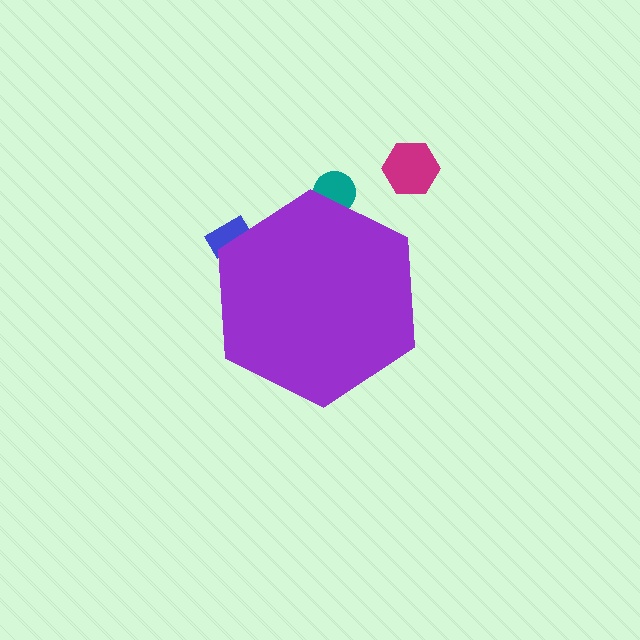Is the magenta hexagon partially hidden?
No, the magenta hexagon is fully visible.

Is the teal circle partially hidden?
Yes, the teal circle is partially hidden behind the purple hexagon.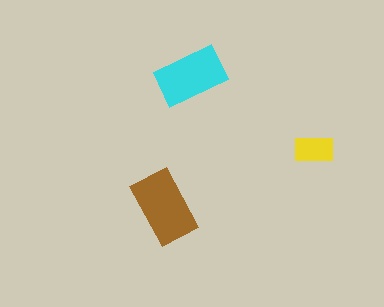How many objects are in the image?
There are 3 objects in the image.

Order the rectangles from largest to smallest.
the brown one, the cyan one, the yellow one.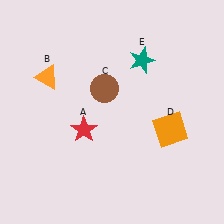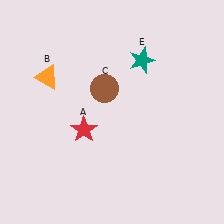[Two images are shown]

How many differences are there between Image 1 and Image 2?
There is 1 difference between the two images.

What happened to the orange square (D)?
The orange square (D) was removed in Image 2. It was in the bottom-right area of Image 1.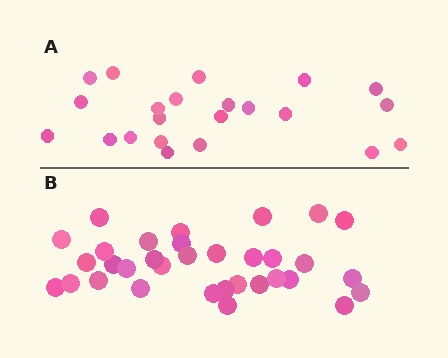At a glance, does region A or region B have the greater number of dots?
Region B (the bottom region) has more dots.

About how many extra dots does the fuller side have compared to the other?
Region B has roughly 12 or so more dots than region A.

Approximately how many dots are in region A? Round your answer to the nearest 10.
About 20 dots. (The exact count is 22, which rounds to 20.)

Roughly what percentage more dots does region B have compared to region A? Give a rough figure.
About 50% more.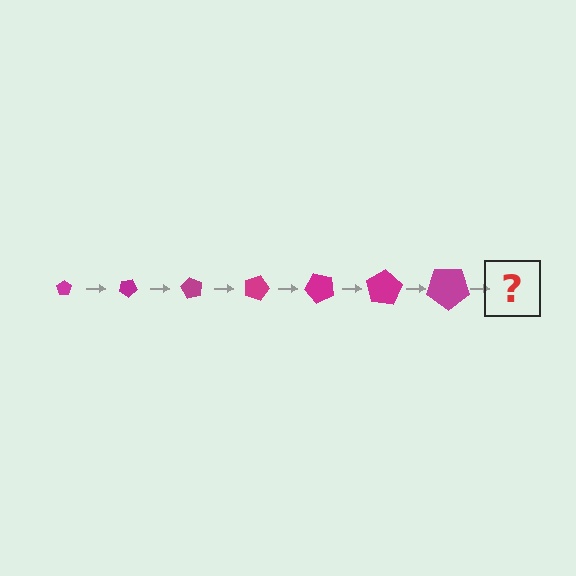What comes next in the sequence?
The next element should be a pentagon, larger than the previous one and rotated 210 degrees from the start.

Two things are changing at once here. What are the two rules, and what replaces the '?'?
The two rules are that the pentagon grows larger each step and it rotates 30 degrees each step. The '?' should be a pentagon, larger than the previous one and rotated 210 degrees from the start.